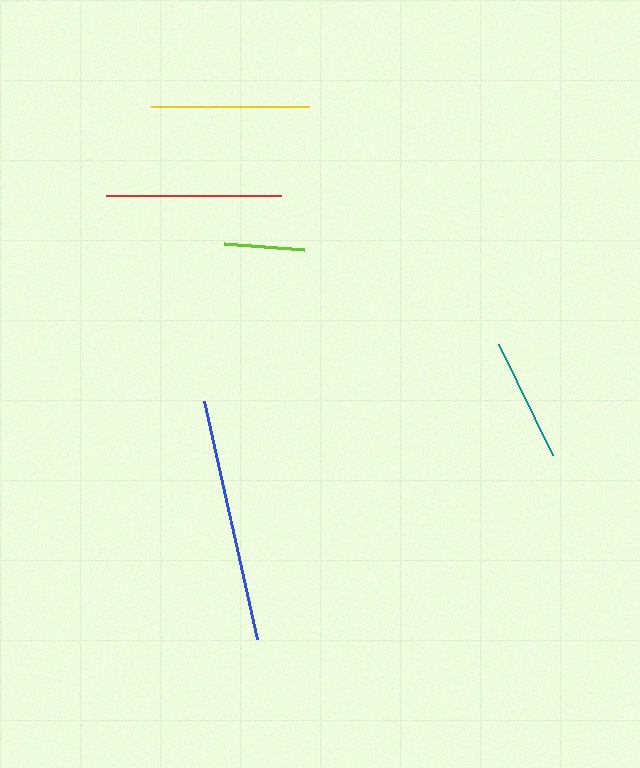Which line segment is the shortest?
The lime line is the shortest at approximately 80 pixels.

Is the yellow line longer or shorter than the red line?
The red line is longer than the yellow line.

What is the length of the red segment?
The red segment is approximately 175 pixels long.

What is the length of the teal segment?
The teal segment is approximately 124 pixels long.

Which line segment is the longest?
The blue line is the longest at approximately 244 pixels.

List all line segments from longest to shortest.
From longest to shortest: blue, red, yellow, teal, lime.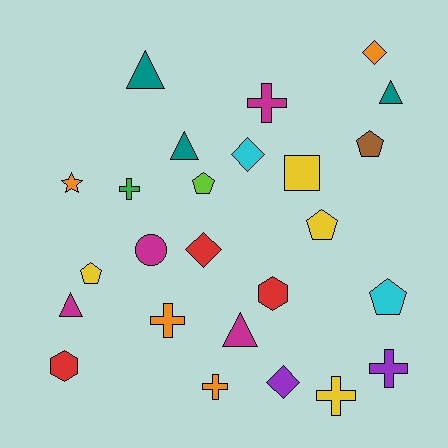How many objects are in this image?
There are 25 objects.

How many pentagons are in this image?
There are 5 pentagons.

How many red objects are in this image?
There are 3 red objects.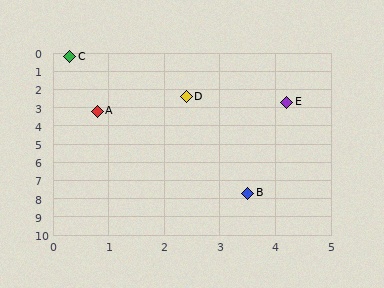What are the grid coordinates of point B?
Point B is at approximately (3.5, 7.7).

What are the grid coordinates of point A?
Point A is at approximately (0.8, 3.2).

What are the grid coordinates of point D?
Point D is at approximately (2.4, 2.4).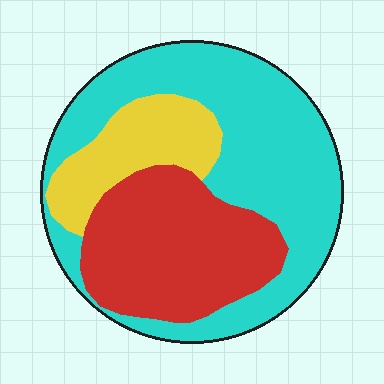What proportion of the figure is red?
Red takes up between a quarter and a half of the figure.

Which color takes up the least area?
Yellow, at roughly 15%.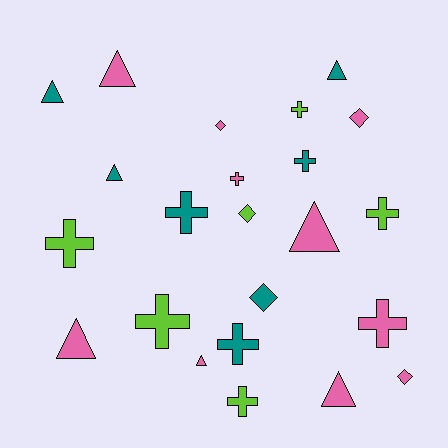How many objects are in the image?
There are 23 objects.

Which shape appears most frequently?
Cross, with 10 objects.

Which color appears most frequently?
Pink, with 10 objects.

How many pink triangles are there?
There are 5 pink triangles.